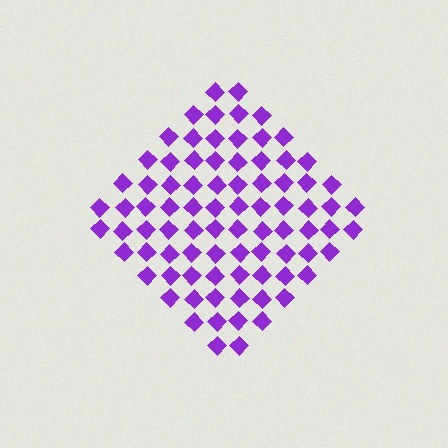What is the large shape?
The large shape is a diamond.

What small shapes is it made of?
It is made of small diamonds.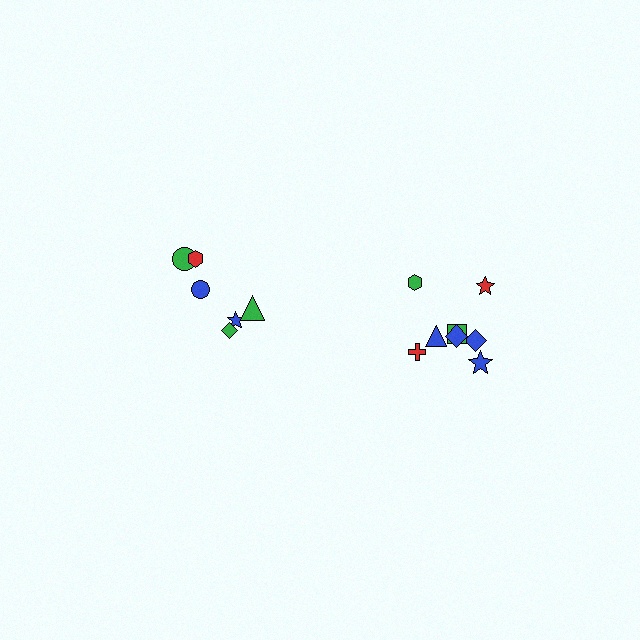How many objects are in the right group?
There are 8 objects.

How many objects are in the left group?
There are 6 objects.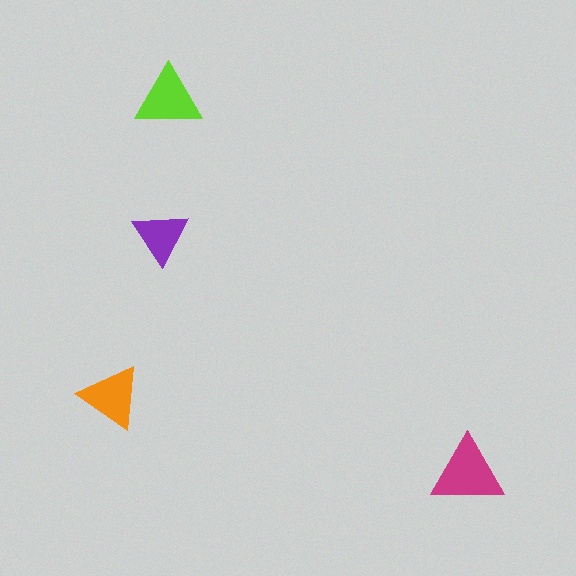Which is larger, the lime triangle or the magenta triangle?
The magenta one.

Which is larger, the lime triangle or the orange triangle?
The lime one.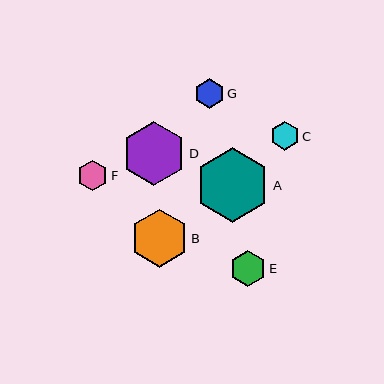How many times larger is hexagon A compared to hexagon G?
Hexagon A is approximately 2.5 times the size of hexagon G.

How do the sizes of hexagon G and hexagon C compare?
Hexagon G and hexagon C are approximately the same size.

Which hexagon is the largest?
Hexagon A is the largest with a size of approximately 75 pixels.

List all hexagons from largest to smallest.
From largest to smallest: A, D, B, E, F, G, C.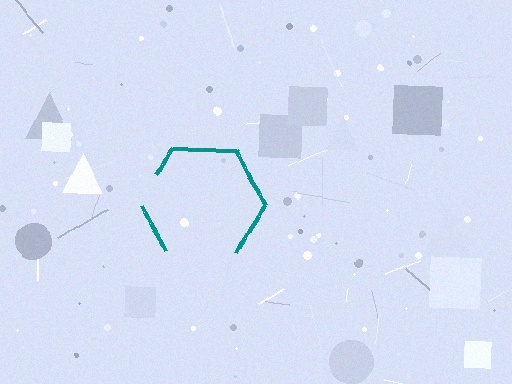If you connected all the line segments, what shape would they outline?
They would outline a hexagon.